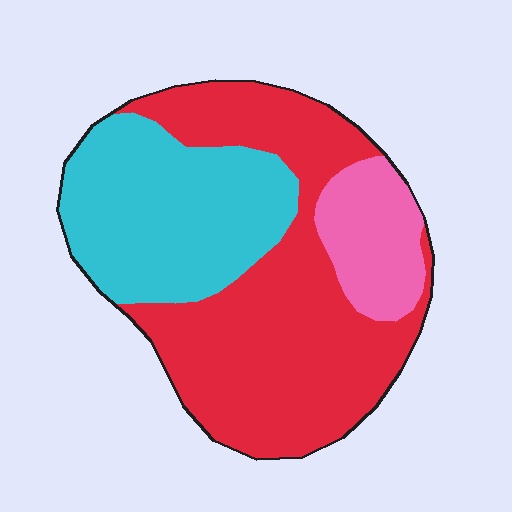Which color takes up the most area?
Red, at roughly 55%.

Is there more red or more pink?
Red.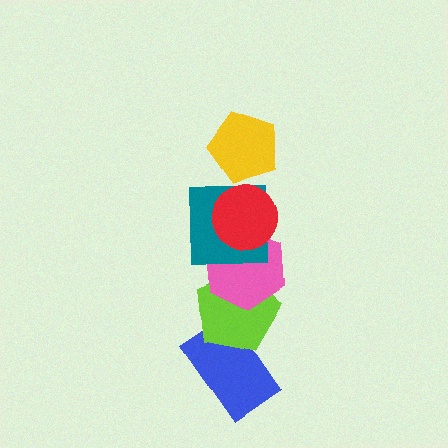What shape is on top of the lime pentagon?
The pink hexagon is on top of the lime pentagon.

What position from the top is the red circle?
The red circle is 2nd from the top.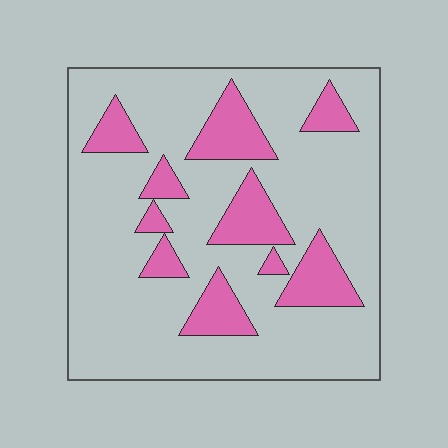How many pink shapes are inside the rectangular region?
10.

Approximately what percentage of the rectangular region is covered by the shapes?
Approximately 20%.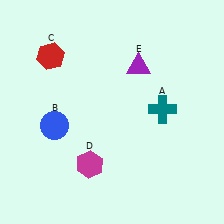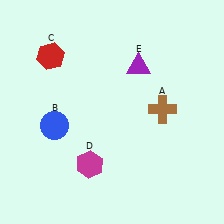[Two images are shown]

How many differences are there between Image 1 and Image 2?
There is 1 difference between the two images.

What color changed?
The cross (A) changed from teal in Image 1 to brown in Image 2.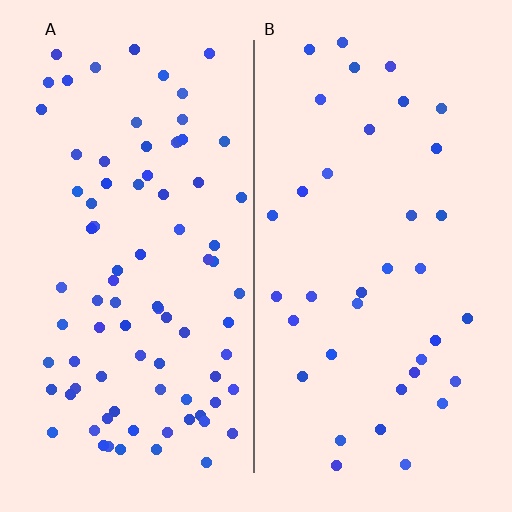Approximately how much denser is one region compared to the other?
Approximately 2.3× — region A over region B.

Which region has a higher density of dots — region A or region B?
A (the left).